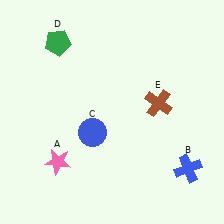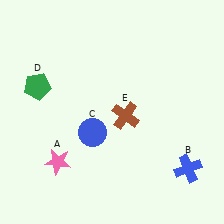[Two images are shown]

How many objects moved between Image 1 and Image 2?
2 objects moved between the two images.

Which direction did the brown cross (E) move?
The brown cross (E) moved left.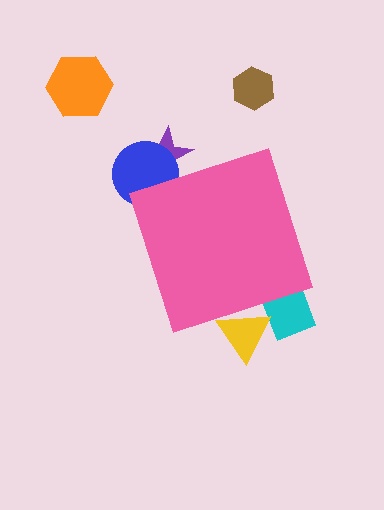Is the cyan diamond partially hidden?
Yes, the cyan diamond is partially hidden behind the pink diamond.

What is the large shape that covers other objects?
A pink diamond.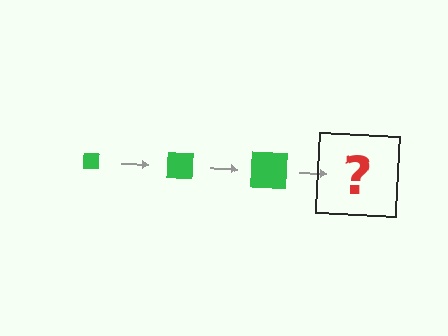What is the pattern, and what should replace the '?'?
The pattern is that the square gets progressively larger each step. The '?' should be a green square, larger than the previous one.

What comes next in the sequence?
The next element should be a green square, larger than the previous one.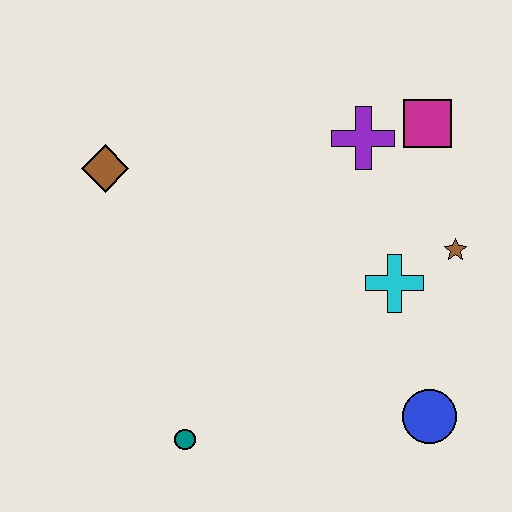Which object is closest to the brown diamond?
The purple cross is closest to the brown diamond.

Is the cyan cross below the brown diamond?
Yes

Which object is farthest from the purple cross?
The teal circle is farthest from the purple cross.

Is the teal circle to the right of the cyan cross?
No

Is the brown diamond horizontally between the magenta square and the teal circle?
No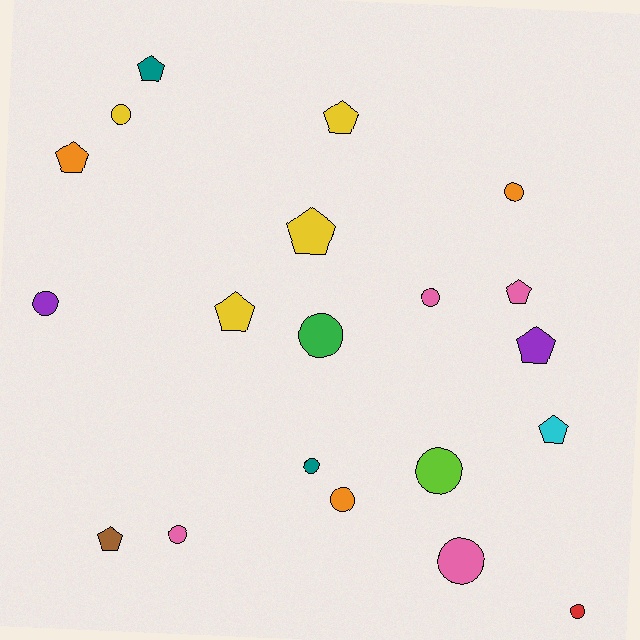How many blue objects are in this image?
There are no blue objects.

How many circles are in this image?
There are 11 circles.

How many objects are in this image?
There are 20 objects.